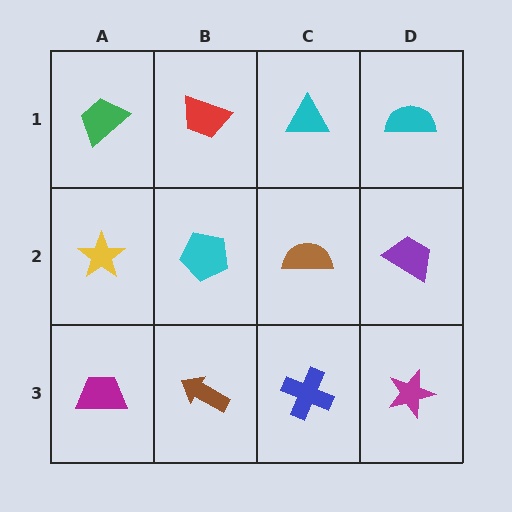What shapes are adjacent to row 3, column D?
A purple trapezoid (row 2, column D), a blue cross (row 3, column C).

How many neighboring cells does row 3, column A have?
2.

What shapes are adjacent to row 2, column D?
A cyan semicircle (row 1, column D), a magenta star (row 3, column D), a brown semicircle (row 2, column C).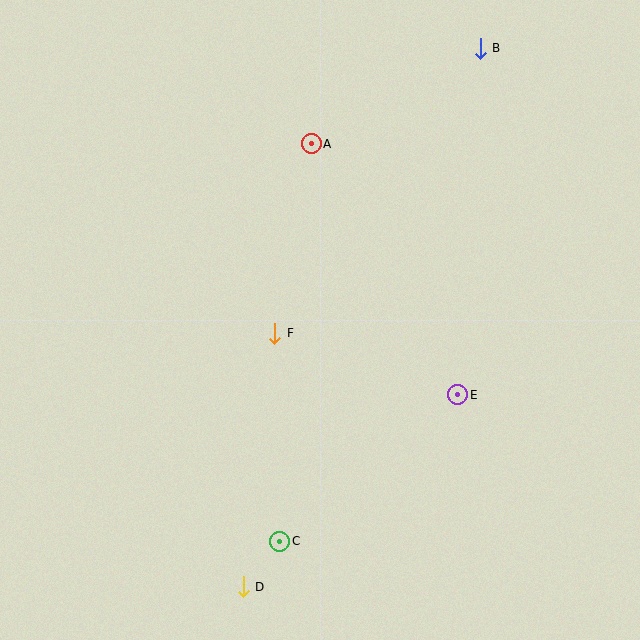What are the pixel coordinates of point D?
Point D is at (243, 587).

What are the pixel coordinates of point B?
Point B is at (480, 48).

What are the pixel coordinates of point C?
Point C is at (280, 541).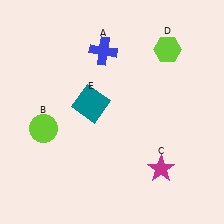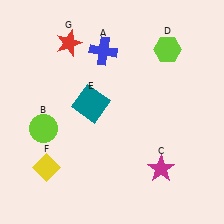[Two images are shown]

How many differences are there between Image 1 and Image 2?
There are 2 differences between the two images.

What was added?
A yellow diamond (F), a red star (G) were added in Image 2.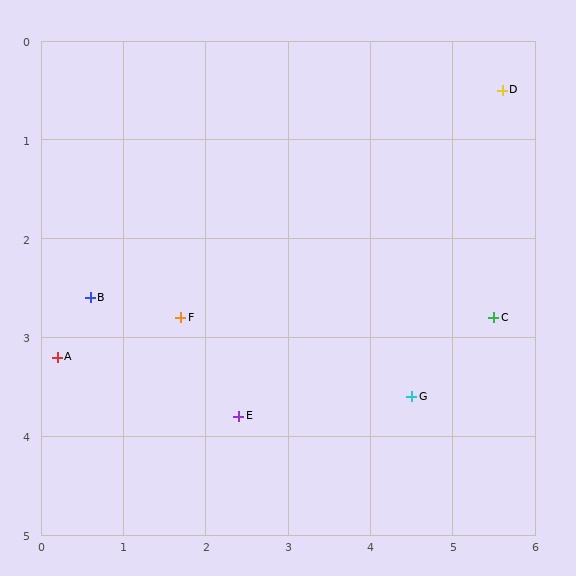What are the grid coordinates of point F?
Point F is at approximately (1.7, 2.8).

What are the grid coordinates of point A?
Point A is at approximately (0.2, 3.2).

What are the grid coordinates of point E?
Point E is at approximately (2.4, 3.8).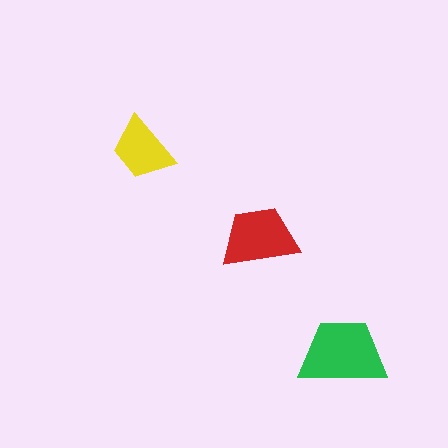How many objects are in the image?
There are 3 objects in the image.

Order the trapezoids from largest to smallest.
the green one, the red one, the yellow one.